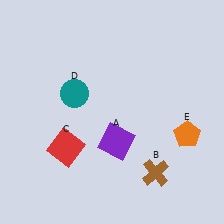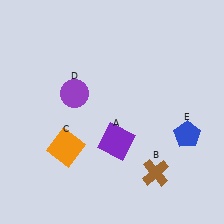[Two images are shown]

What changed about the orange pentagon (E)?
In Image 1, E is orange. In Image 2, it changed to blue.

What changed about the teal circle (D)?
In Image 1, D is teal. In Image 2, it changed to purple.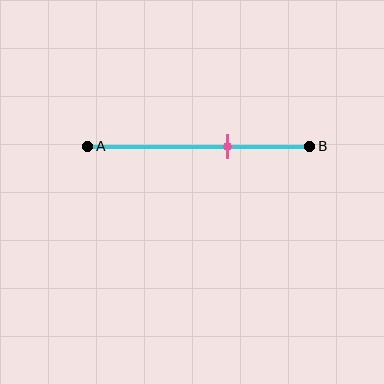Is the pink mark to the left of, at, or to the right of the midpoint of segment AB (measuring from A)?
The pink mark is to the right of the midpoint of segment AB.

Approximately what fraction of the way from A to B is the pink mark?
The pink mark is approximately 65% of the way from A to B.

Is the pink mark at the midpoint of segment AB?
No, the mark is at about 65% from A, not at the 50% midpoint.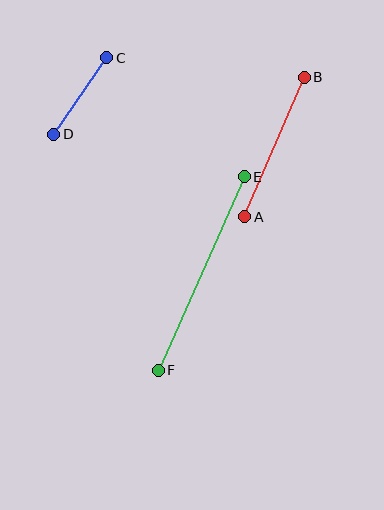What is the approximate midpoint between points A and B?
The midpoint is at approximately (275, 147) pixels.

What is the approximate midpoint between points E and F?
The midpoint is at approximately (201, 274) pixels.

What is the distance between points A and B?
The distance is approximately 152 pixels.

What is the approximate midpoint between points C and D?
The midpoint is at approximately (80, 96) pixels.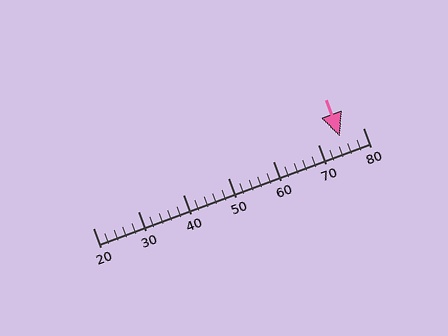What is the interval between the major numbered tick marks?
The major tick marks are spaced 10 units apart.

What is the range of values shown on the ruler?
The ruler shows values from 20 to 80.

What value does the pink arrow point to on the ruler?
The pink arrow points to approximately 75.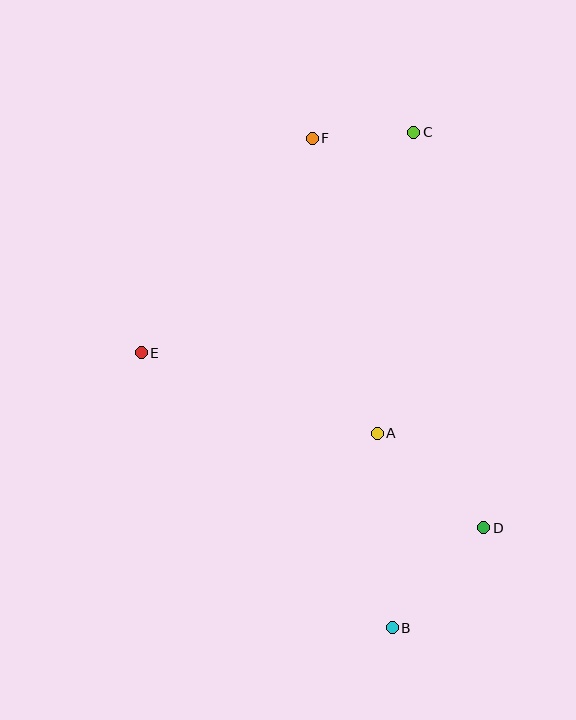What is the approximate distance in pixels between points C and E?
The distance between C and E is approximately 351 pixels.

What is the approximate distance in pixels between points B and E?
The distance between B and E is approximately 372 pixels.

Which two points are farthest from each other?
Points B and C are farthest from each other.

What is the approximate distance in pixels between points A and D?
The distance between A and D is approximately 143 pixels.